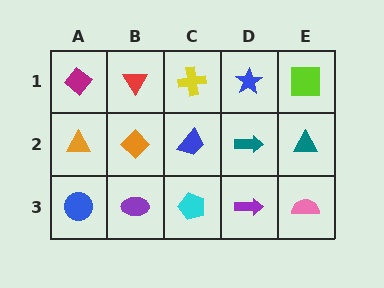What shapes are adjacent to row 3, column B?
An orange diamond (row 2, column B), a blue circle (row 3, column A), a cyan pentagon (row 3, column C).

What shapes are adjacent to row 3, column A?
An orange triangle (row 2, column A), a purple ellipse (row 3, column B).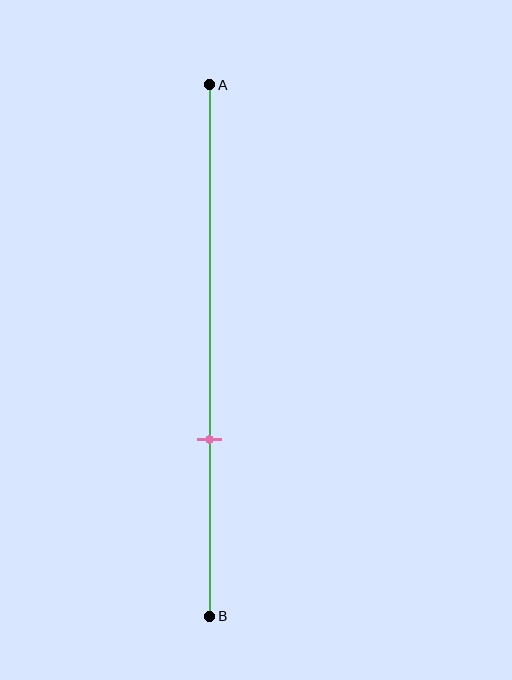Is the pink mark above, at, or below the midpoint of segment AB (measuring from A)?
The pink mark is below the midpoint of segment AB.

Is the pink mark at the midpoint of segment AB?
No, the mark is at about 65% from A, not at the 50% midpoint.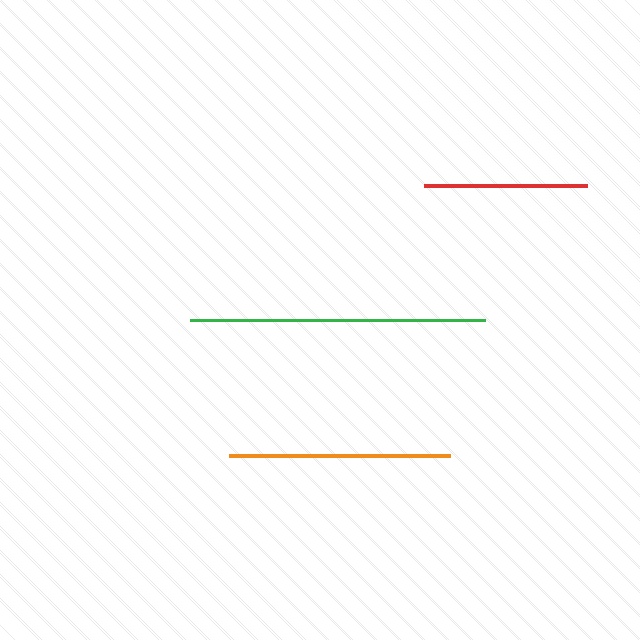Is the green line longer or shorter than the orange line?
The green line is longer than the orange line.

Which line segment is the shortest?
The red line is the shortest at approximately 164 pixels.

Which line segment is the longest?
The green line is the longest at approximately 295 pixels.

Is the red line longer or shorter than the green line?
The green line is longer than the red line.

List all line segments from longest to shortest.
From longest to shortest: green, orange, red.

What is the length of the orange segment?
The orange segment is approximately 221 pixels long.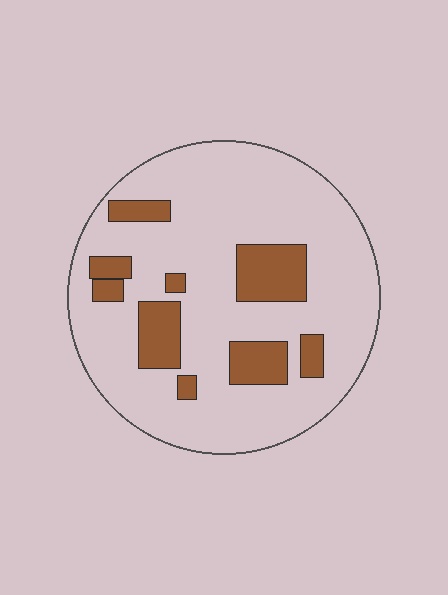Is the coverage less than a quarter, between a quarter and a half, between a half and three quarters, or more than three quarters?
Less than a quarter.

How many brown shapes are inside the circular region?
9.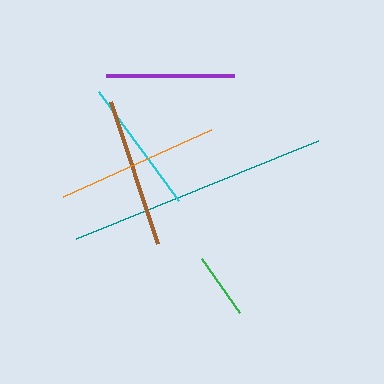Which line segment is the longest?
The teal line is the longest at approximately 261 pixels.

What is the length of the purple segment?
The purple segment is approximately 127 pixels long.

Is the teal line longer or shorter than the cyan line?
The teal line is longer than the cyan line.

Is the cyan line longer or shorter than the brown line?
The brown line is longer than the cyan line.